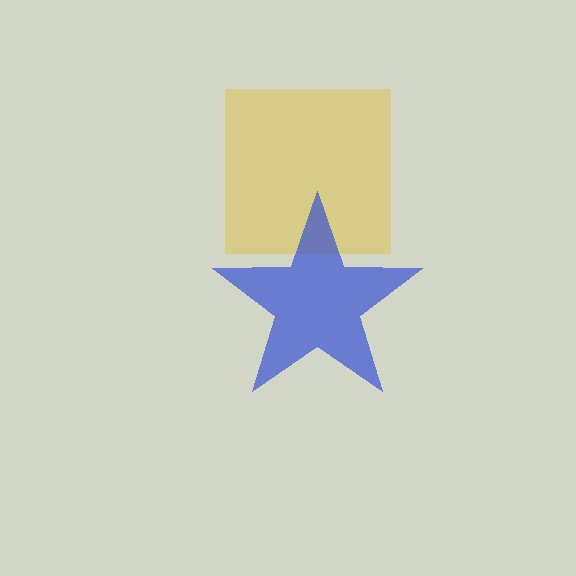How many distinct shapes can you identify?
There are 2 distinct shapes: a yellow square, a blue star.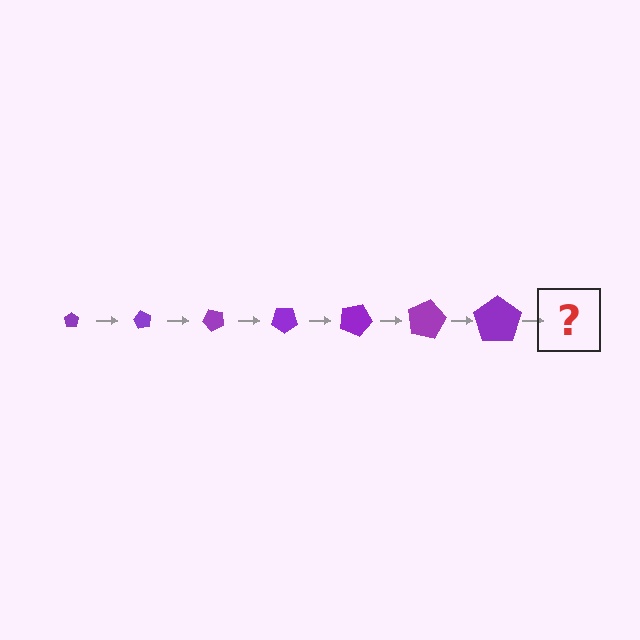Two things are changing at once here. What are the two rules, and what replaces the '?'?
The two rules are that the pentagon grows larger each step and it rotates 60 degrees each step. The '?' should be a pentagon, larger than the previous one and rotated 420 degrees from the start.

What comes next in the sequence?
The next element should be a pentagon, larger than the previous one and rotated 420 degrees from the start.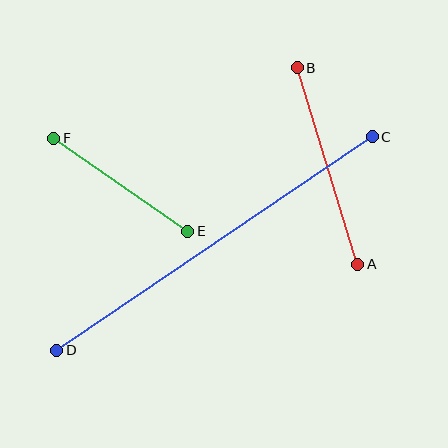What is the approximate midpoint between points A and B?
The midpoint is at approximately (328, 166) pixels.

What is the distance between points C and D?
The distance is approximately 381 pixels.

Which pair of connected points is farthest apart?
Points C and D are farthest apart.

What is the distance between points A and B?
The distance is approximately 206 pixels.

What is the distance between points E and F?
The distance is approximately 163 pixels.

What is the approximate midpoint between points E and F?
The midpoint is at approximately (121, 185) pixels.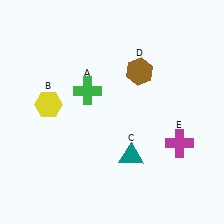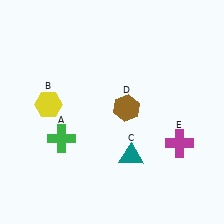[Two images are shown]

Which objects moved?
The objects that moved are: the green cross (A), the brown hexagon (D).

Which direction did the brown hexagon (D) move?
The brown hexagon (D) moved down.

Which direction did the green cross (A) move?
The green cross (A) moved down.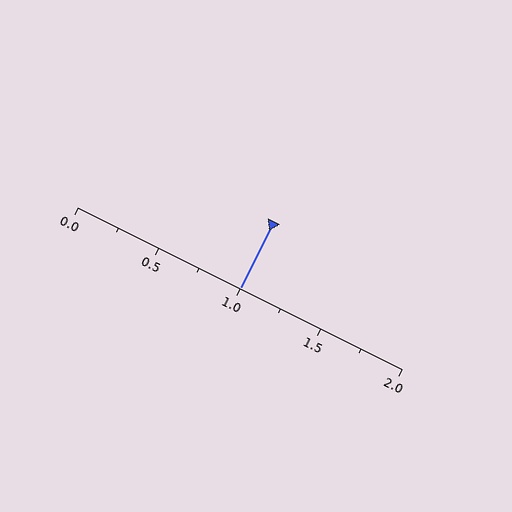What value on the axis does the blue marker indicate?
The marker indicates approximately 1.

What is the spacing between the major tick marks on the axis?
The major ticks are spaced 0.5 apart.